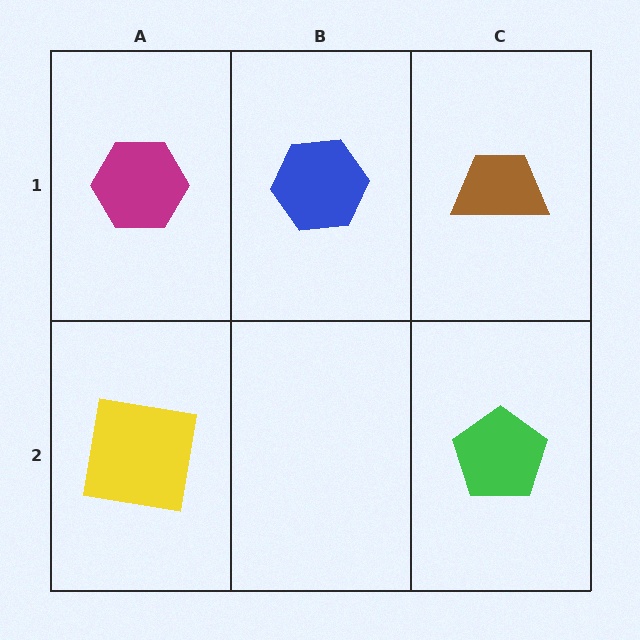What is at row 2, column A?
A yellow square.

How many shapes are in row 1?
3 shapes.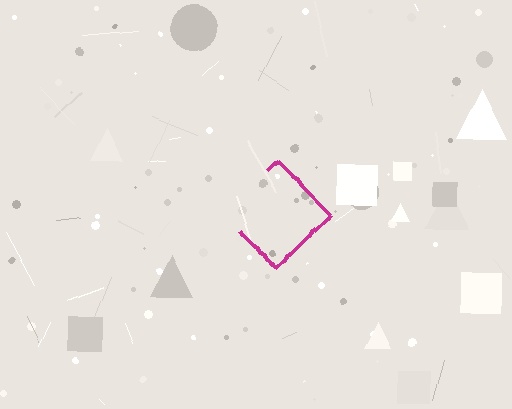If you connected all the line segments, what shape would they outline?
They would outline a diamond.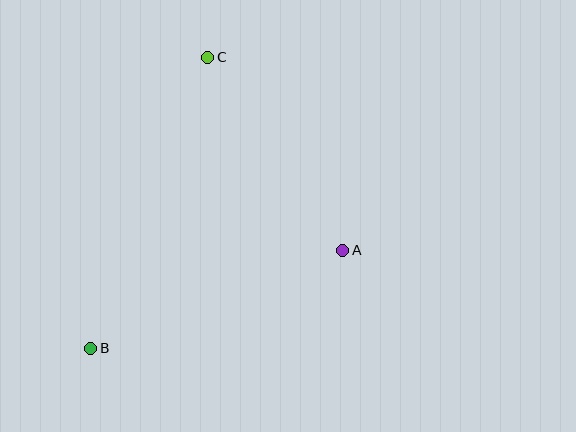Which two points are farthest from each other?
Points B and C are farthest from each other.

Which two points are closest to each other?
Points A and C are closest to each other.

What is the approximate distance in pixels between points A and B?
The distance between A and B is approximately 270 pixels.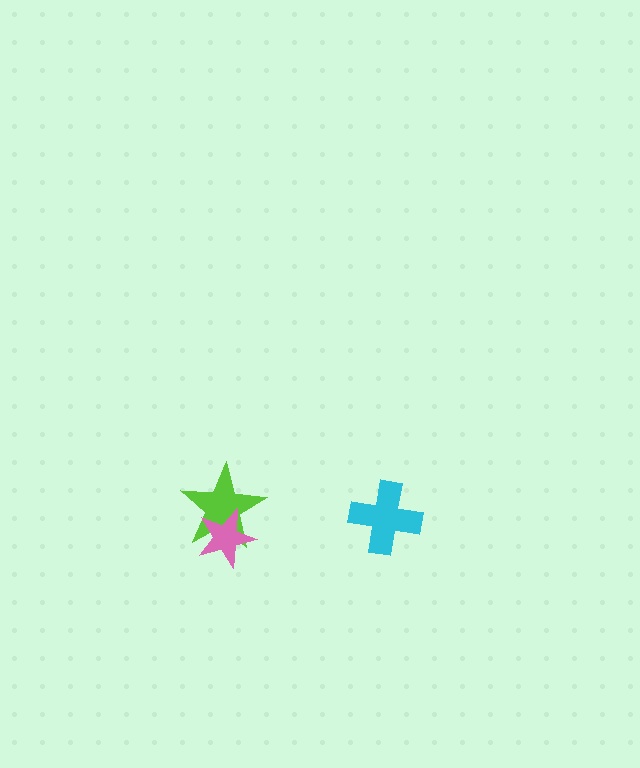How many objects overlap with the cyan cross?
0 objects overlap with the cyan cross.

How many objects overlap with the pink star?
1 object overlaps with the pink star.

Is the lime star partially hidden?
Yes, it is partially covered by another shape.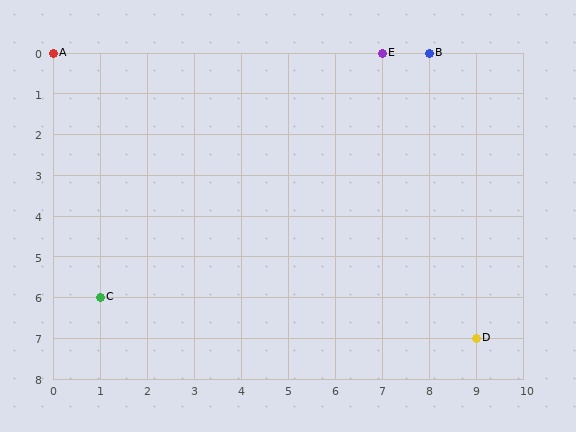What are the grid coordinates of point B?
Point B is at grid coordinates (8, 0).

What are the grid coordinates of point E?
Point E is at grid coordinates (7, 0).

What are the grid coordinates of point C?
Point C is at grid coordinates (1, 6).